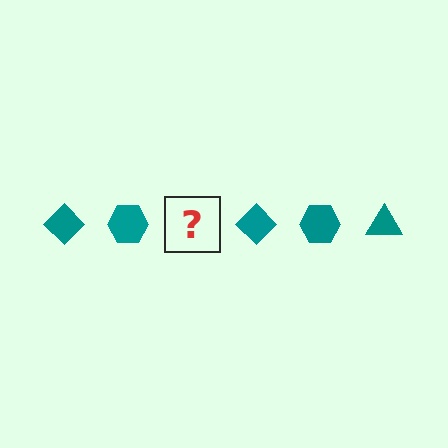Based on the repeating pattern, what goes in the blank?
The blank should be a teal triangle.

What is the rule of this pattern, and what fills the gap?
The rule is that the pattern cycles through diamond, hexagon, triangle shapes in teal. The gap should be filled with a teal triangle.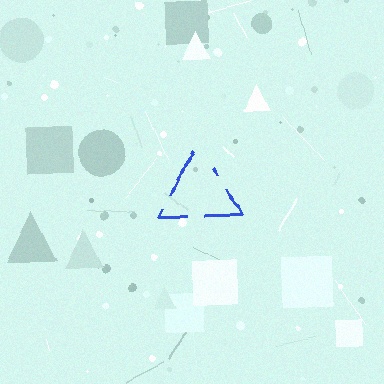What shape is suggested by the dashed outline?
The dashed outline suggests a triangle.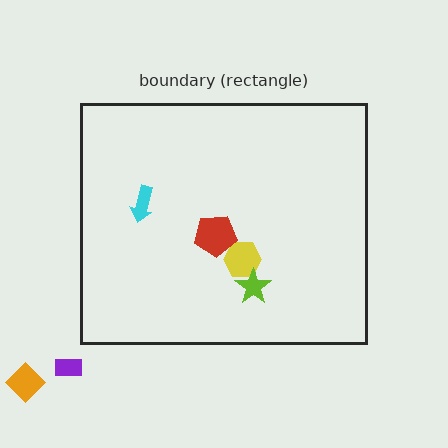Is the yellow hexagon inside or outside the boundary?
Inside.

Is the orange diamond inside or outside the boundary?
Outside.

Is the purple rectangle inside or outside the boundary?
Outside.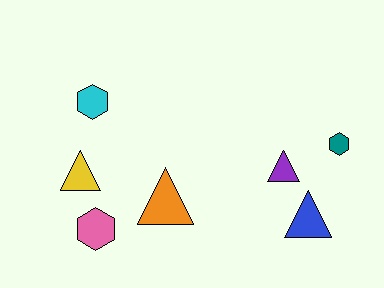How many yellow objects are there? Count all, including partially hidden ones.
There is 1 yellow object.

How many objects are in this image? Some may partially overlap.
There are 7 objects.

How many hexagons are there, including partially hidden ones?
There are 3 hexagons.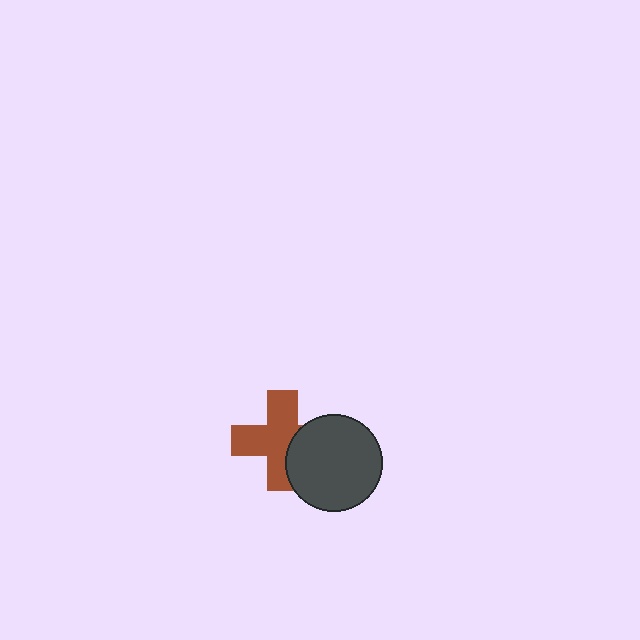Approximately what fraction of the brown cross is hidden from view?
Roughly 31% of the brown cross is hidden behind the dark gray circle.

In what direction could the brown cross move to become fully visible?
The brown cross could move left. That would shift it out from behind the dark gray circle entirely.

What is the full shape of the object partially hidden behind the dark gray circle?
The partially hidden object is a brown cross.